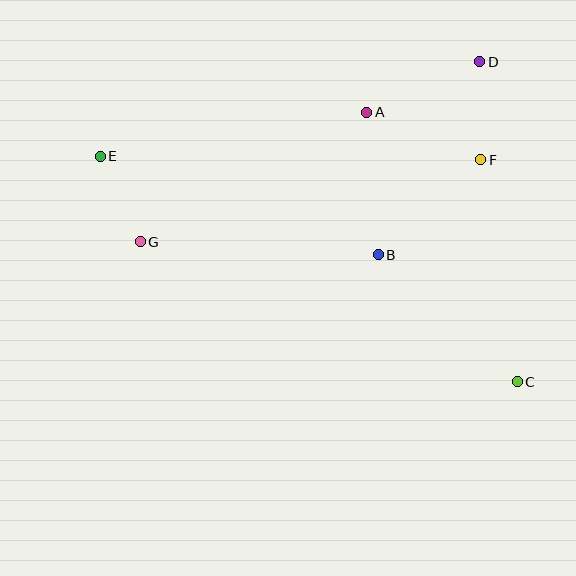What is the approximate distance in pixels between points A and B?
The distance between A and B is approximately 143 pixels.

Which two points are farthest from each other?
Points C and E are farthest from each other.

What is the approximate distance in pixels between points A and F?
The distance between A and F is approximately 123 pixels.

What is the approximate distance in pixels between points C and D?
The distance between C and D is approximately 322 pixels.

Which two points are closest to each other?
Points E and G are closest to each other.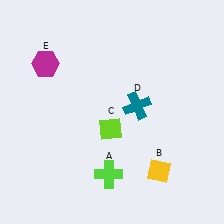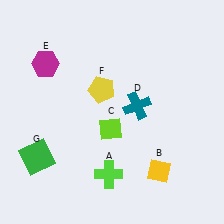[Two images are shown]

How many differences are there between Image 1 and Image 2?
There are 2 differences between the two images.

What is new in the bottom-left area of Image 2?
A green square (G) was added in the bottom-left area of Image 2.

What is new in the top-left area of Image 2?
A yellow pentagon (F) was added in the top-left area of Image 2.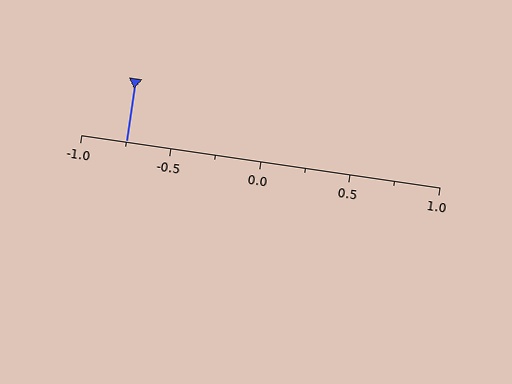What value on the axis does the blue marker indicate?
The marker indicates approximately -0.75.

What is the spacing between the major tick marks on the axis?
The major ticks are spaced 0.5 apart.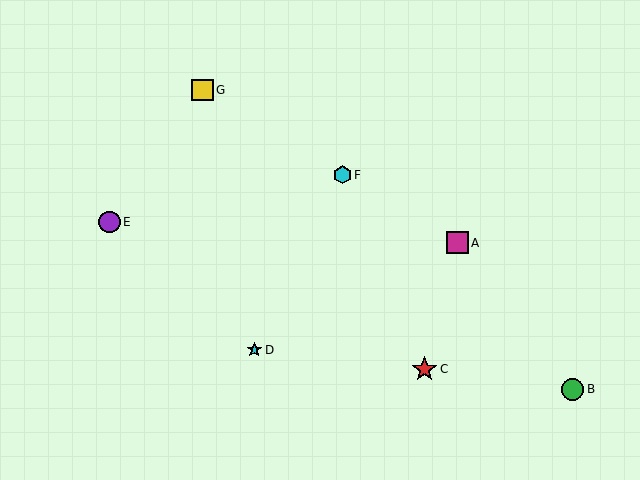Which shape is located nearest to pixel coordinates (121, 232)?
The purple circle (labeled E) at (110, 222) is nearest to that location.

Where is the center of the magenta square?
The center of the magenta square is at (457, 243).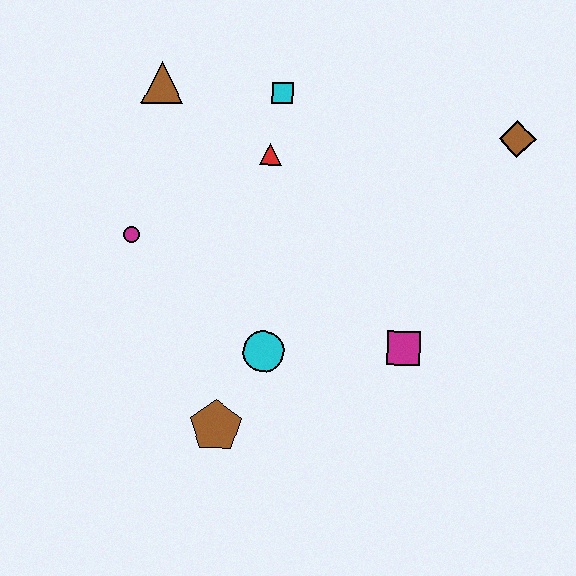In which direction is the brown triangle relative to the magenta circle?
The brown triangle is above the magenta circle.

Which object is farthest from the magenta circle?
The brown diamond is farthest from the magenta circle.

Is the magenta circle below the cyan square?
Yes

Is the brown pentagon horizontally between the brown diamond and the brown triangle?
Yes